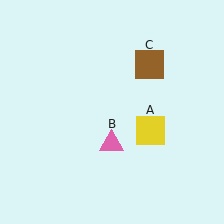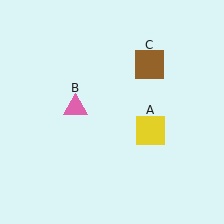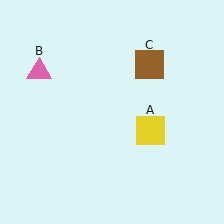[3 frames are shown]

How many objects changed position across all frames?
1 object changed position: pink triangle (object B).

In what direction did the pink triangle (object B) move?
The pink triangle (object B) moved up and to the left.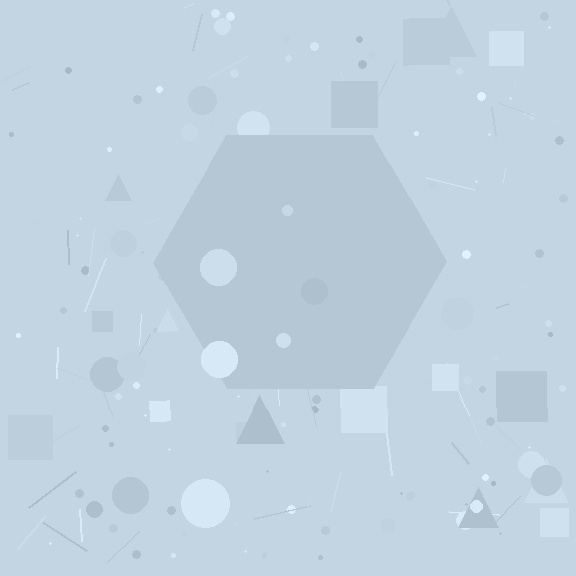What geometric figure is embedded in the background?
A hexagon is embedded in the background.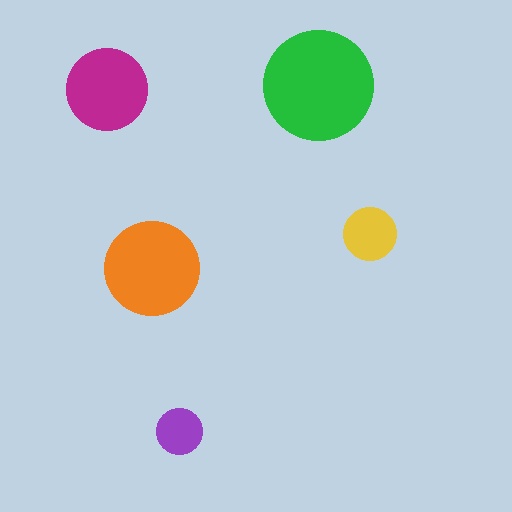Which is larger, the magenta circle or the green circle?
The green one.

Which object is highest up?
The green circle is topmost.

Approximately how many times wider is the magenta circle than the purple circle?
About 2 times wider.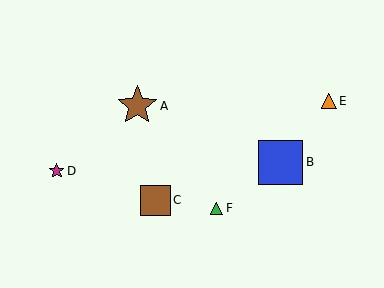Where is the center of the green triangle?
The center of the green triangle is at (217, 208).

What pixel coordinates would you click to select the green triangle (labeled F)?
Click at (217, 208) to select the green triangle F.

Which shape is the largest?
The blue square (labeled B) is the largest.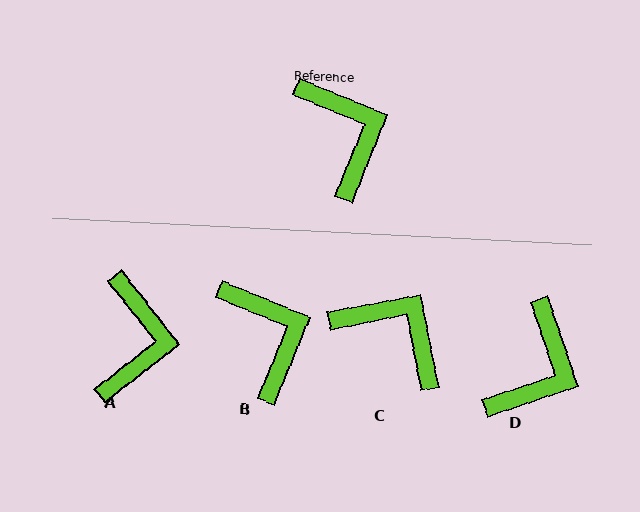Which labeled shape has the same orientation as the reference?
B.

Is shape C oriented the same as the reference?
No, it is off by about 33 degrees.